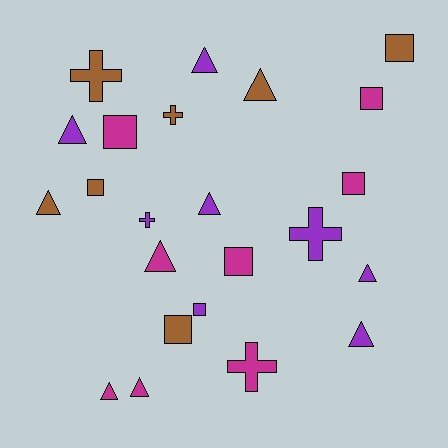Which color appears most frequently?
Purple, with 8 objects.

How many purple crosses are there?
There are 2 purple crosses.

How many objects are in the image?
There are 23 objects.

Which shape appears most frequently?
Triangle, with 10 objects.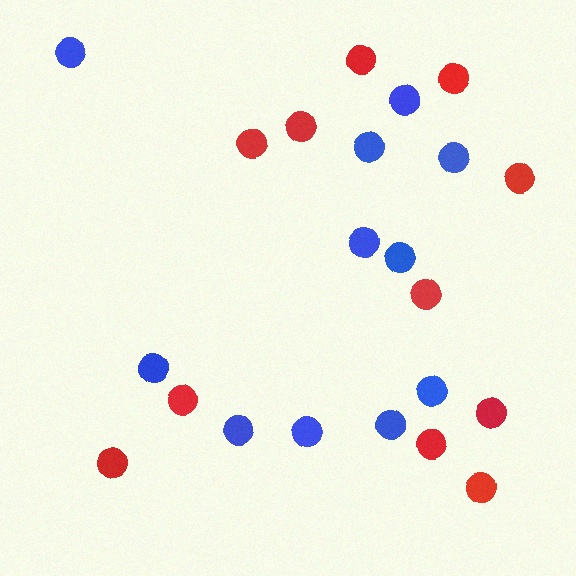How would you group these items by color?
There are 2 groups: one group of red circles (11) and one group of blue circles (11).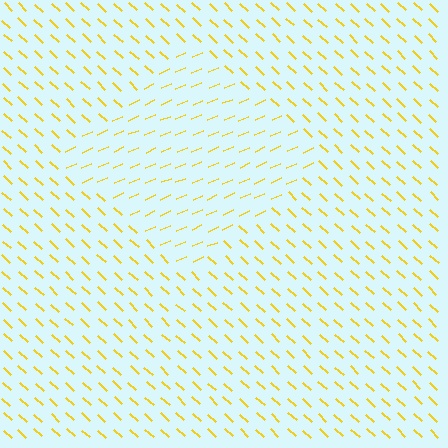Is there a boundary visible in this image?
Yes, there is a texture boundary formed by a change in line orientation.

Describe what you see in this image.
The image is filled with small yellow line segments. A diamond region in the image has lines oriented differently from the surrounding lines, creating a visible texture boundary.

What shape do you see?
I see a diamond.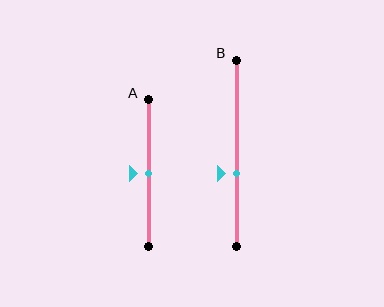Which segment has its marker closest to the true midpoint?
Segment A has its marker closest to the true midpoint.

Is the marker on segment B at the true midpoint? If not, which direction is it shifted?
No, the marker on segment B is shifted downward by about 11% of the segment length.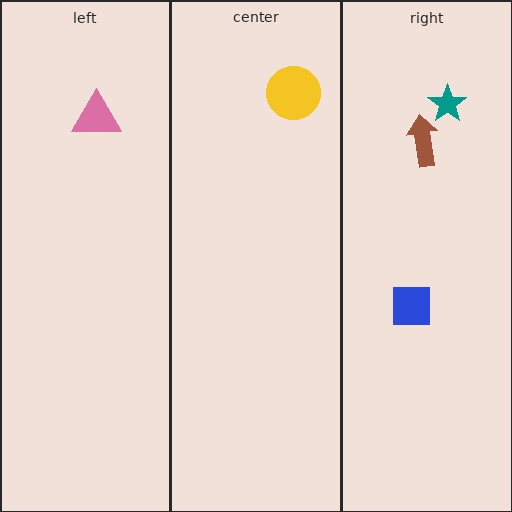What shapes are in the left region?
The pink triangle.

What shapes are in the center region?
The yellow circle.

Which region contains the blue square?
The right region.